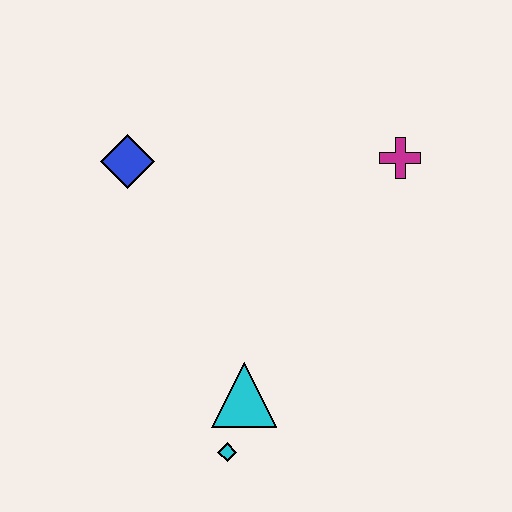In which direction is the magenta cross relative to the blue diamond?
The magenta cross is to the right of the blue diamond.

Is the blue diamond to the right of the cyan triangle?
No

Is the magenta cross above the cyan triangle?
Yes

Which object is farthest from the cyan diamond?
The magenta cross is farthest from the cyan diamond.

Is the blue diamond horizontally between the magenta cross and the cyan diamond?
No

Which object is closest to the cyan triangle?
The cyan diamond is closest to the cyan triangle.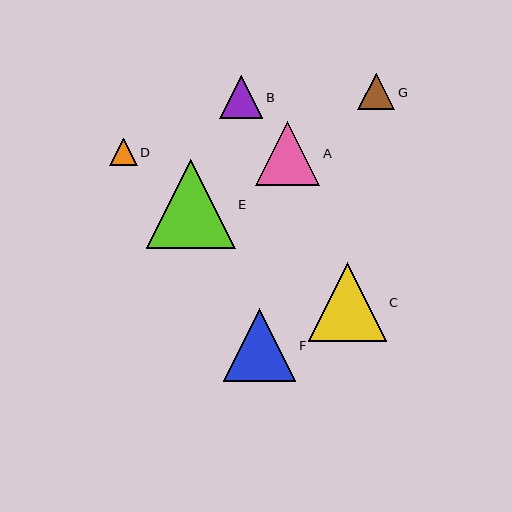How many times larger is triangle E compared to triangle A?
Triangle E is approximately 1.4 times the size of triangle A.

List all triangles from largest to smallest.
From largest to smallest: E, C, F, A, B, G, D.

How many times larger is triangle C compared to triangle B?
Triangle C is approximately 1.8 times the size of triangle B.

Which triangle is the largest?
Triangle E is the largest with a size of approximately 89 pixels.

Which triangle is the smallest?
Triangle D is the smallest with a size of approximately 27 pixels.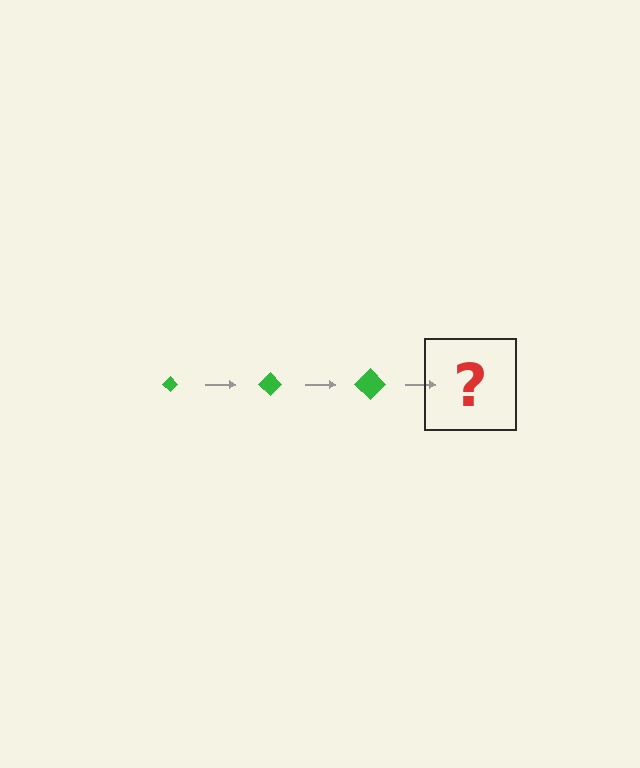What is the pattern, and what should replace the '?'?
The pattern is that the diamond gets progressively larger each step. The '?' should be a green diamond, larger than the previous one.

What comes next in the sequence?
The next element should be a green diamond, larger than the previous one.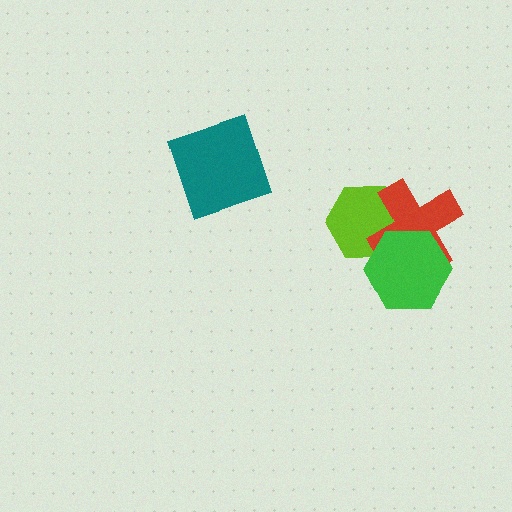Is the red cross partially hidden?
Yes, it is partially covered by another shape.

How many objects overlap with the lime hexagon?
2 objects overlap with the lime hexagon.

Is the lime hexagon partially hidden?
Yes, it is partially covered by another shape.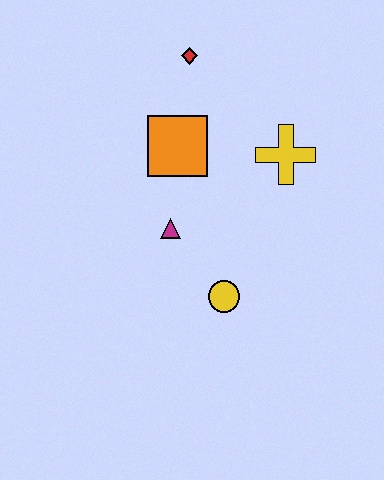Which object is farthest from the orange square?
The yellow circle is farthest from the orange square.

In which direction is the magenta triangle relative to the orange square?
The magenta triangle is below the orange square.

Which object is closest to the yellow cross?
The orange square is closest to the yellow cross.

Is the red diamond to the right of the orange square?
Yes